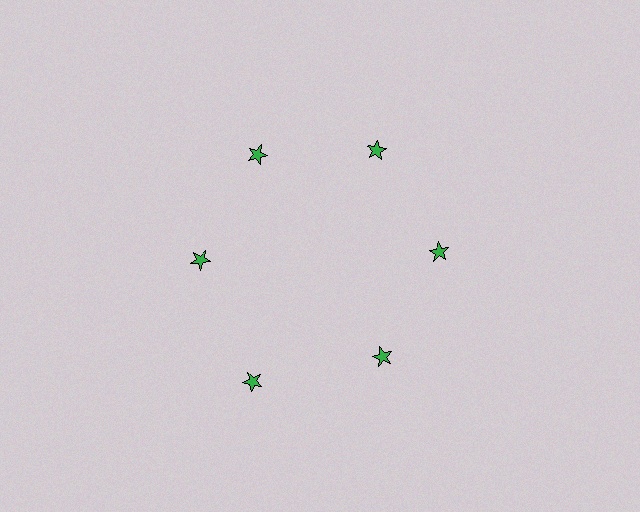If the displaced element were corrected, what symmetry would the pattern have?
It would have 6-fold rotational symmetry — the pattern would map onto itself every 60 degrees.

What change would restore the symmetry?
The symmetry would be restored by moving it inward, back onto the ring so that all 6 stars sit at equal angles and equal distance from the center.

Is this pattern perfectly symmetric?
No. The 6 green stars are arranged in a ring, but one element near the 7 o'clock position is pushed outward from the center, breaking the 6-fold rotational symmetry.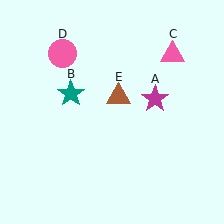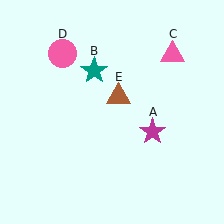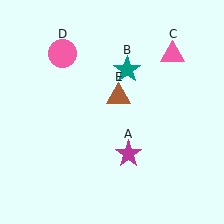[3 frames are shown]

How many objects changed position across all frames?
2 objects changed position: magenta star (object A), teal star (object B).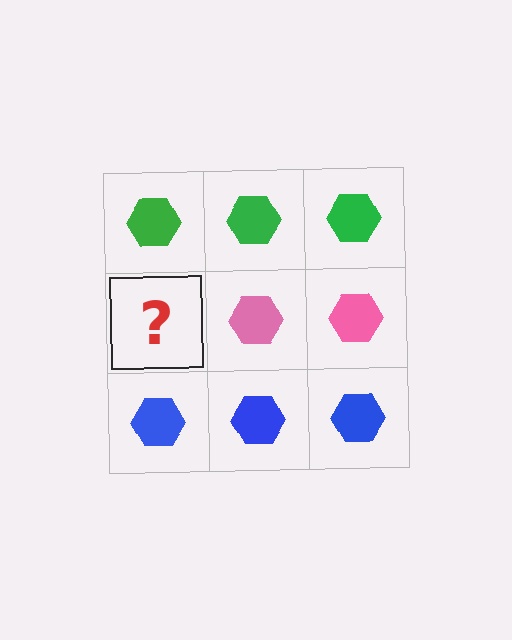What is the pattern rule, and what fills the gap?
The rule is that each row has a consistent color. The gap should be filled with a pink hexagon.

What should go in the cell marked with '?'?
The missing cell should contain a pink hexagon.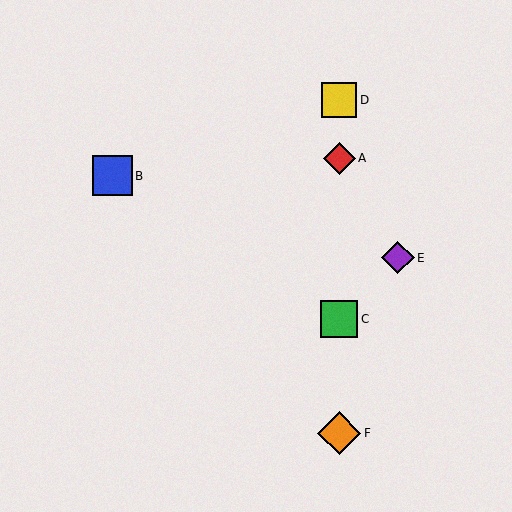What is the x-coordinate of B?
Object B is at x≈112.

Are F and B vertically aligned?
No, F is at x≈339 and B is at x≈112.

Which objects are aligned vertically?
Objects A, C, D, F are aligned vertically.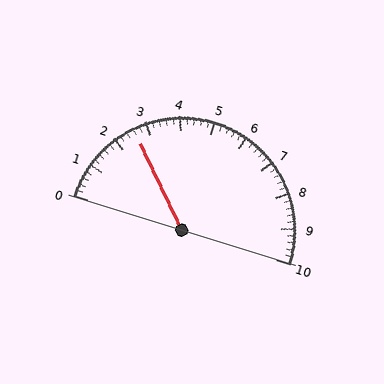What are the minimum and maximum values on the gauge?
The gauge ranges from 0 to 10.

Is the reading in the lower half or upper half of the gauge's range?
The reading is in the lower half of the range (0 to 10).